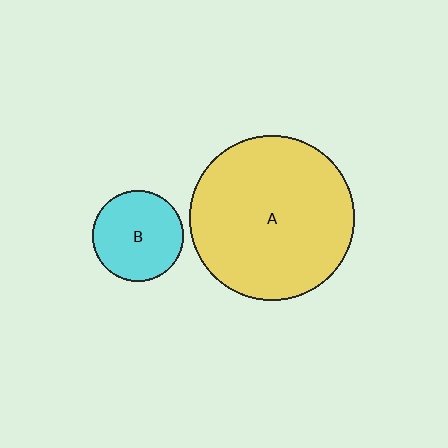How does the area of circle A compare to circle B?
Approximately 3.3 times.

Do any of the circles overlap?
No, none of the circles overlap.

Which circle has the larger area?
Circle A (yellow).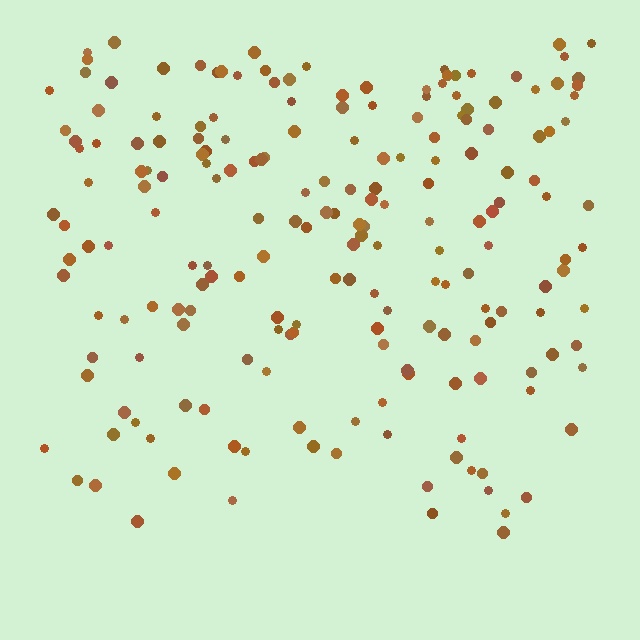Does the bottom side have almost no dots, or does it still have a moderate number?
Still a moderate number, just noticeably fewer than the top.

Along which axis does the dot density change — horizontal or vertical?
Vertical.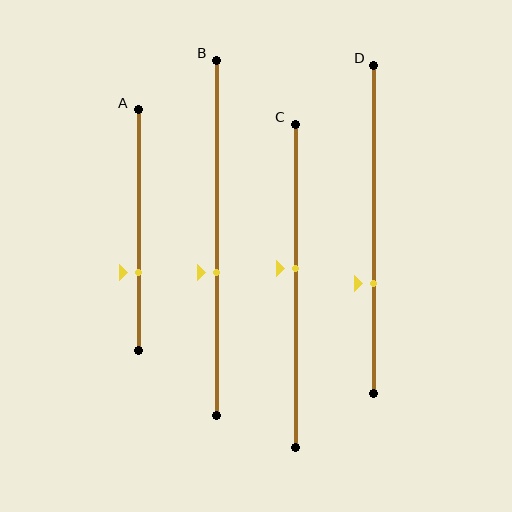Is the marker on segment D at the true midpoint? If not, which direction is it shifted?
No, the marker on segment D is shifted downward by about 17% of the segment length.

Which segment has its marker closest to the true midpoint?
Segment C has its marker closest to the true midpoint.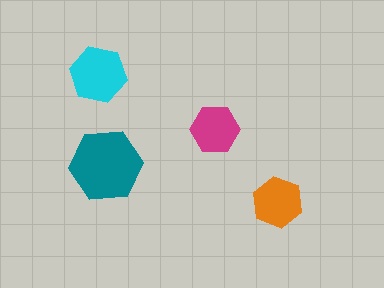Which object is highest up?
The cyan hexagon is topmost.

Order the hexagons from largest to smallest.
the teal one, the cyan one, the orange one, the magenta one.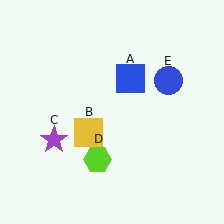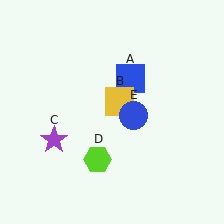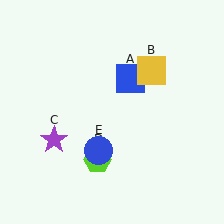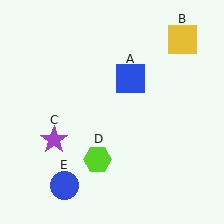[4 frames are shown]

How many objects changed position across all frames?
2 objects changed position: yellow square (object B), blue circle (object E).